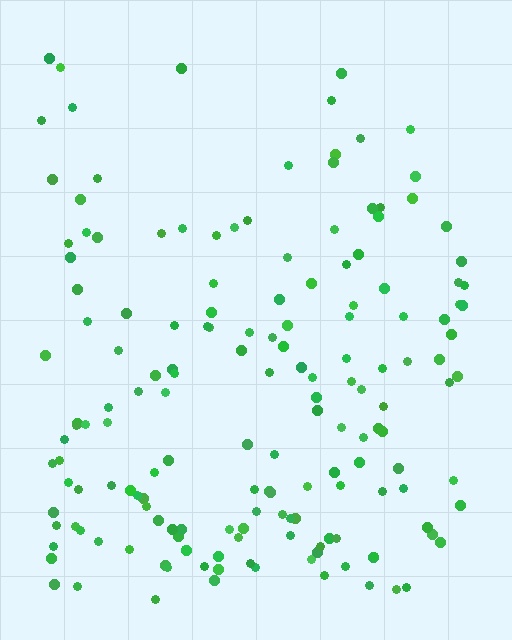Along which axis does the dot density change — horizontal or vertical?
Vertical.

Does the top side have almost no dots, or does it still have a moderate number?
Still a moderate number, just noticeably fewer than the bottom.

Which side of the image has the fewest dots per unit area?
The top.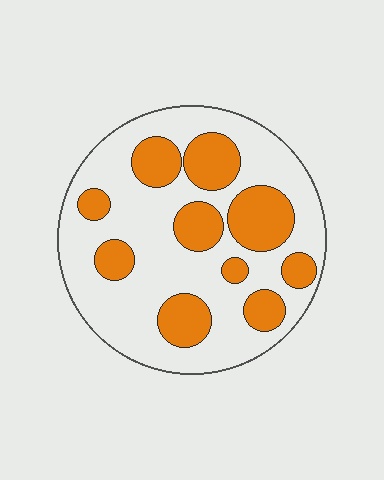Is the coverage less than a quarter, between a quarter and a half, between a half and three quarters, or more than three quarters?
Between a quarter and a half.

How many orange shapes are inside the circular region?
10.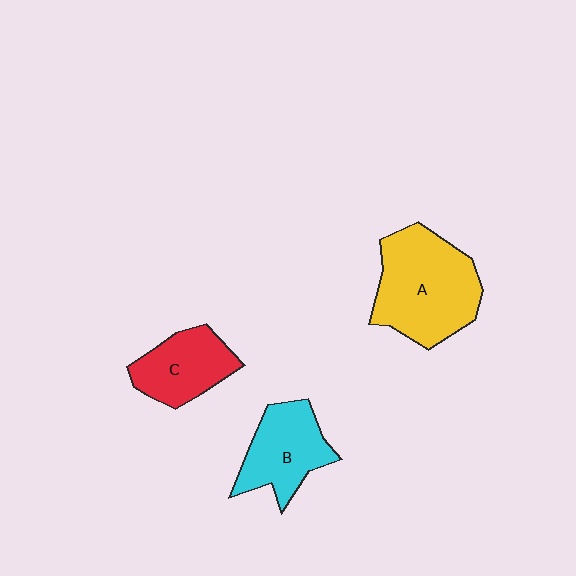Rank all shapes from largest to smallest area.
From largest to smallest: A (yellow), B (cyan), C (red).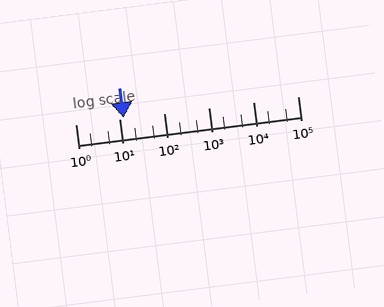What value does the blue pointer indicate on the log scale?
The pointer indicates approximately 12.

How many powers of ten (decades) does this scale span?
The scale spans 5 decades, from 1 to 100000.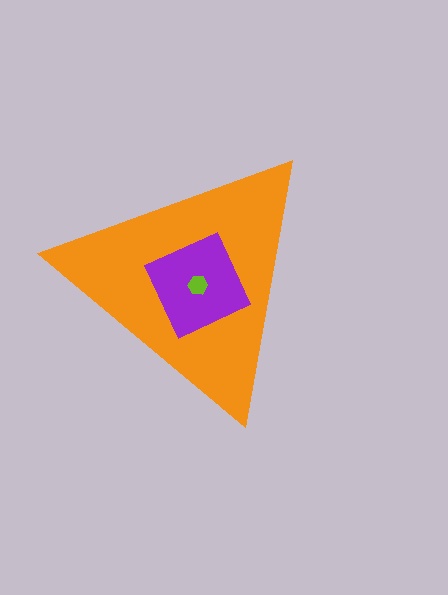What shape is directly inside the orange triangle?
The purple square.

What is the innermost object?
The lime hexagon.